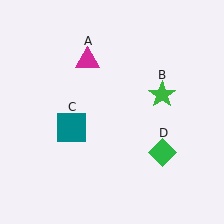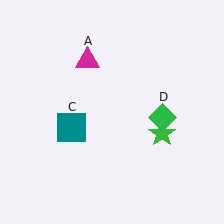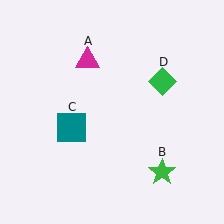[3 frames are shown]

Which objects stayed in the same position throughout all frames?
Magenta triangle (object A) and teal square (object C) remained stationary.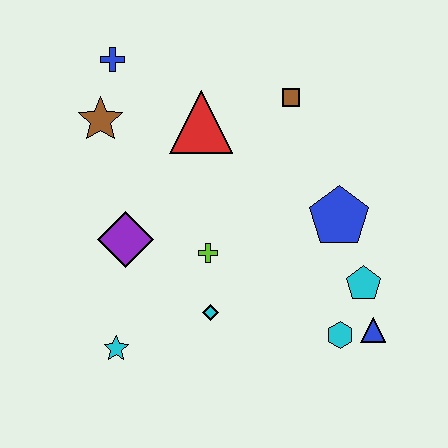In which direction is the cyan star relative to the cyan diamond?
The cyan star is to the left of the cyan diamond.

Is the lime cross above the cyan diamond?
Yes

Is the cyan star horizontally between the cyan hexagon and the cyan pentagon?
No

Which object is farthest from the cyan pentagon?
The blue cross is farthest from the cyan pentagon.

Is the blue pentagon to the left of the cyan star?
No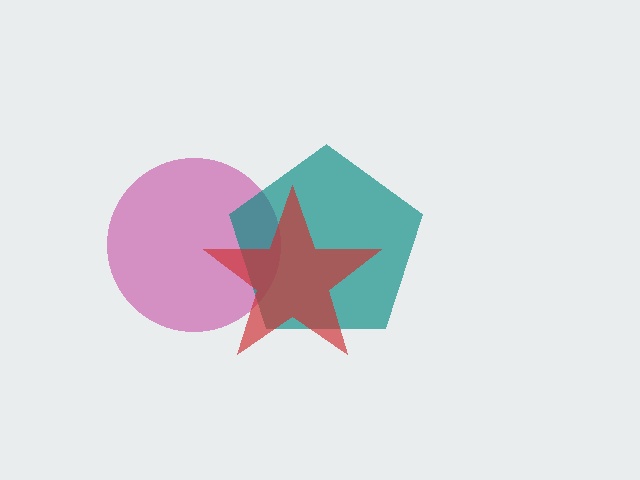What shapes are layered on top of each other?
The layered shapes are: a magenta circle, a teal pentagon, a red star.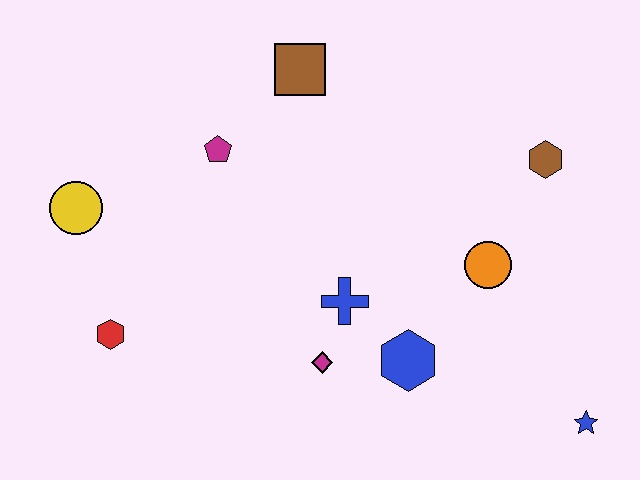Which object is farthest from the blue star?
The yellow circle is farthest from the blue star.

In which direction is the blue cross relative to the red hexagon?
The blue cross is to the right of the red hexagon.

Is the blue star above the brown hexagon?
No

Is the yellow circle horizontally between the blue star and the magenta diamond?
No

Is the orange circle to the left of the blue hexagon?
No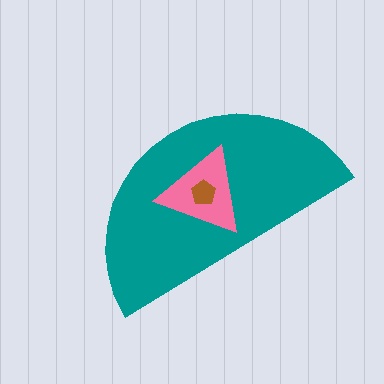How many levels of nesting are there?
3.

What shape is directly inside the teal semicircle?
The pink triangle.